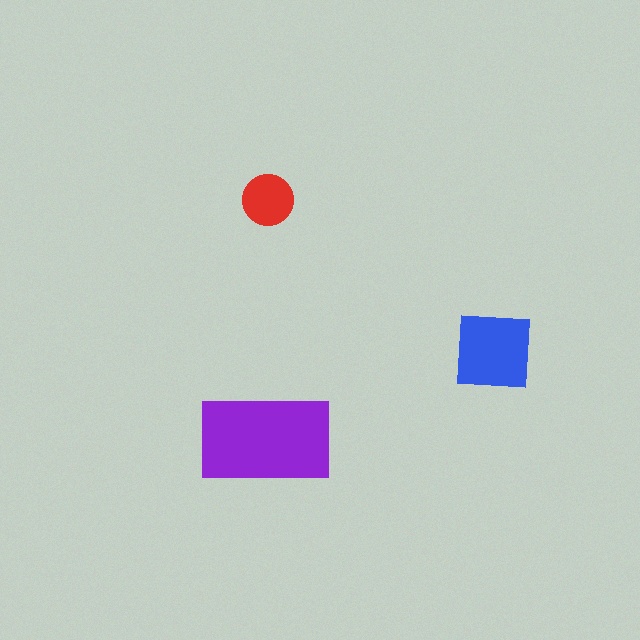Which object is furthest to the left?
The purple rectangle is leftmost.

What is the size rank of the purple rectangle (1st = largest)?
1st.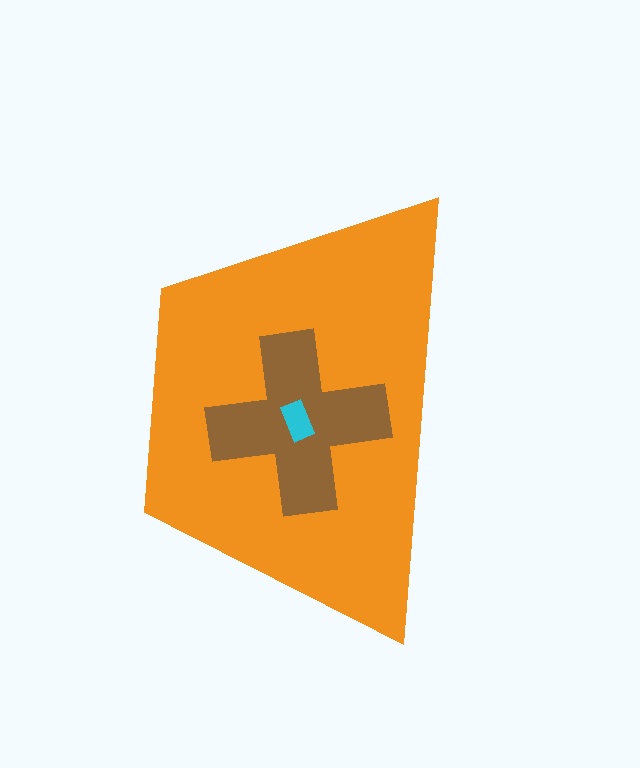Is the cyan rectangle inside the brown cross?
Yes.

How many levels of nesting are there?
3.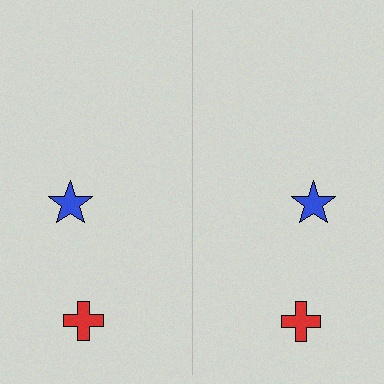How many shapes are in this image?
There are 4 shapes in this image.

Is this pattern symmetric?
Yes, this pattern has bilateral (reflection) symmetry.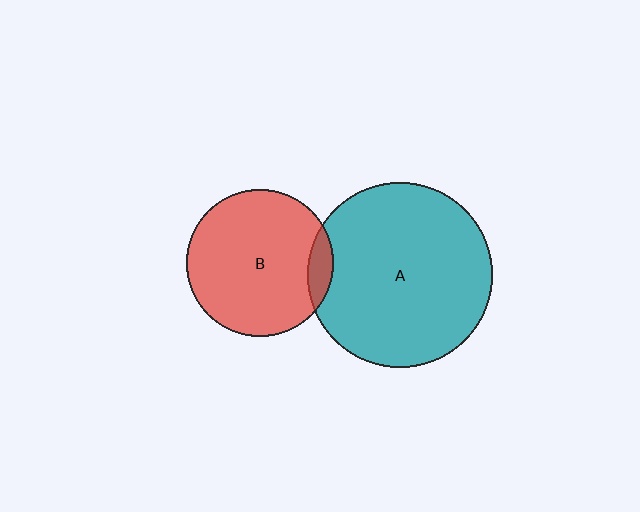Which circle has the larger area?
Circle A (teal).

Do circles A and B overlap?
Yes.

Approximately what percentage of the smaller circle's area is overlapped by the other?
Approximately 10%.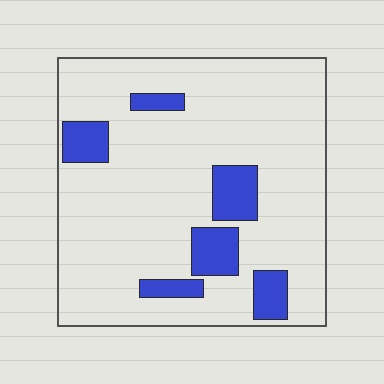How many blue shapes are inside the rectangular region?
6.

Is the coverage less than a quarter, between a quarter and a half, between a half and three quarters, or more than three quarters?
Less than a quarter.